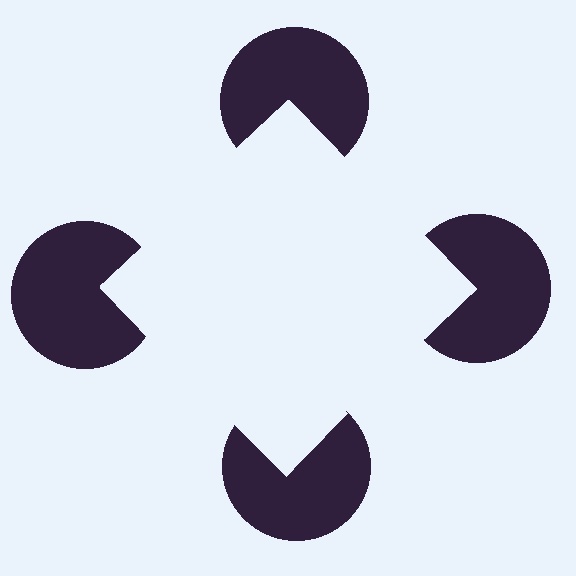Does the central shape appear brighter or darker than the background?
It typically appears slightly brighter than the background, even though no actual brightness change is drawn.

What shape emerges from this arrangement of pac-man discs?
An illusory square — its edges are inferred from the aligned wedge cuts in the pac-man discs, not physically drawn.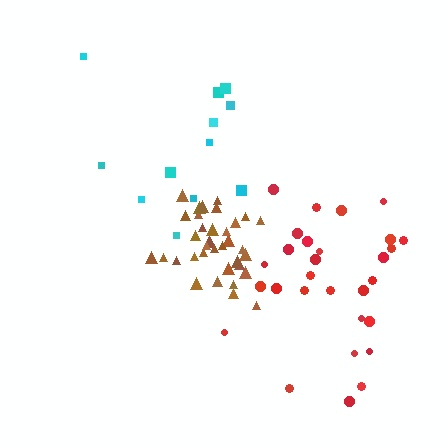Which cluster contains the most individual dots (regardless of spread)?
Brown (35).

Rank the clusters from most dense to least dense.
brown, red, cyan.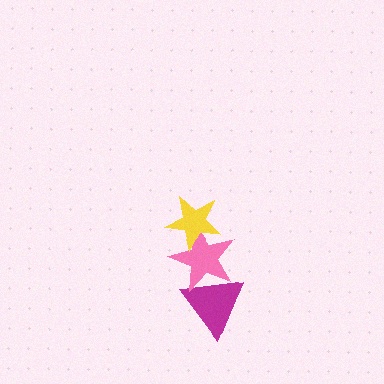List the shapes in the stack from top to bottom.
From top to bottom: the yellow star, the pink star, the magenta triangle.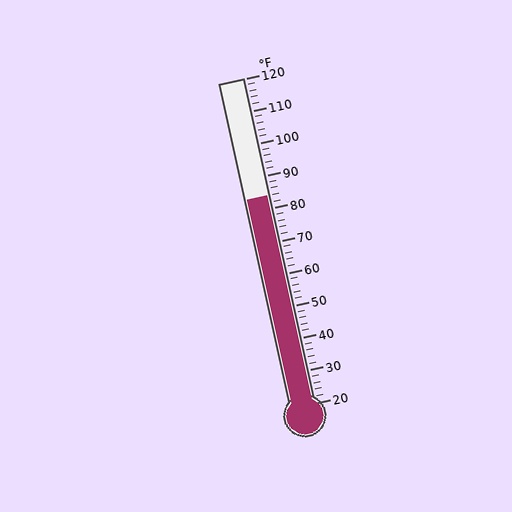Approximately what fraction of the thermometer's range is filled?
The thermometer is filled to approximately 65% of its range.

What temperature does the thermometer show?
The thermometer shows approximately 84°F.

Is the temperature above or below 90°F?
The temperature is below 90°F.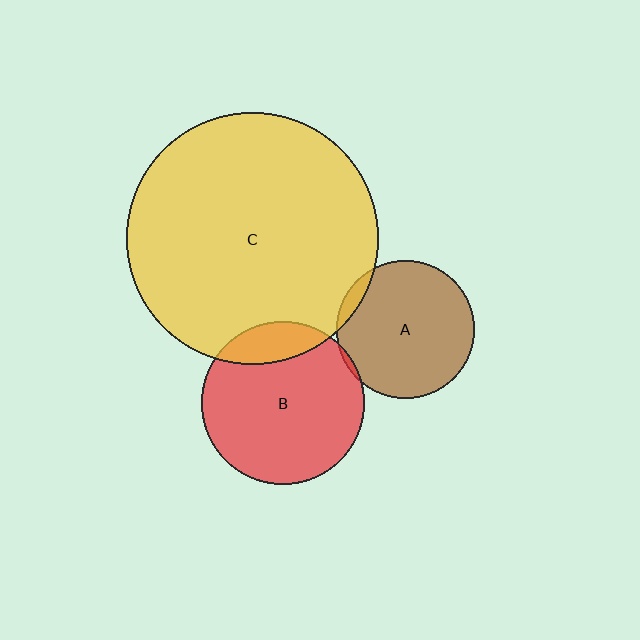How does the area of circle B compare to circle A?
Approximately 1.4 times.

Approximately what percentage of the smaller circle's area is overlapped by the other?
Approximately 5%.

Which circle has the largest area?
Circle C (yellow).